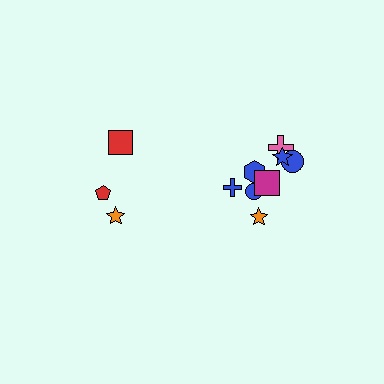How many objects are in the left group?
There are 3 objects.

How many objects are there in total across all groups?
There are 11 objects.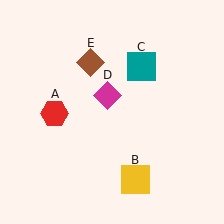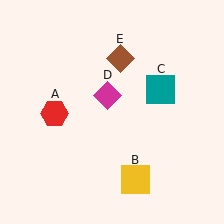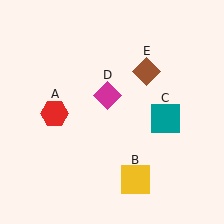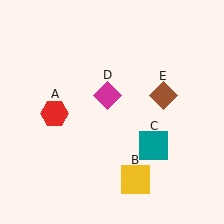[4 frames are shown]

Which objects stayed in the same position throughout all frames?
Red hexagon (object A) and yellow square (object B) and magenta diamond (object D) remained stationary.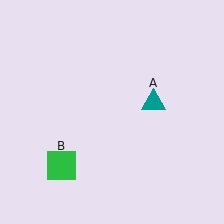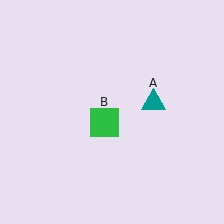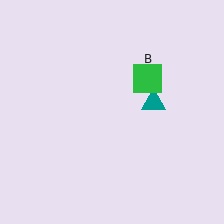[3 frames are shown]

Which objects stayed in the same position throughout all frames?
Teal triangle (object A) remained stationary.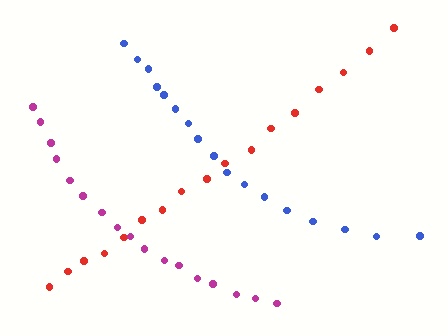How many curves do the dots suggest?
There are 3 distinct paths.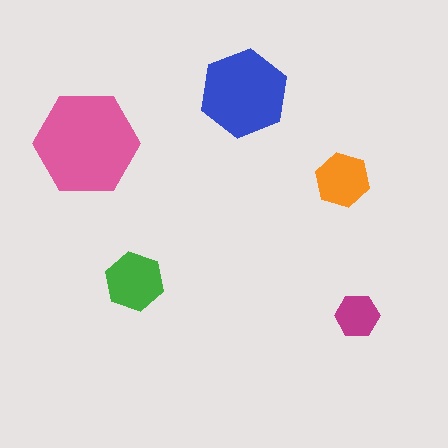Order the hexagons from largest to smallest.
the pink one, the blue one, the green one, the orange one, the magenta one.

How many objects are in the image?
There are 5 objects in the image.